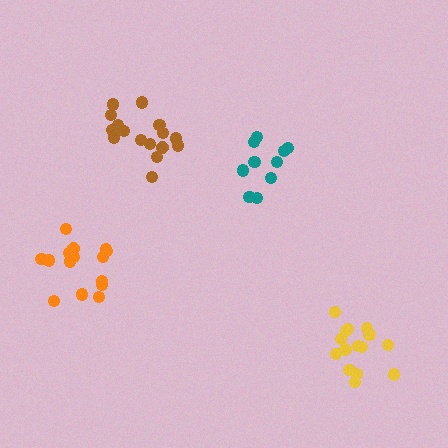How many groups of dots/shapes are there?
There are 4 groups.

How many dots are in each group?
Group 1: 16 dots, Group 2: 15 dots, Group 3: 10 dots, Group 4: 15 dots (56 total).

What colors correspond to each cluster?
The clusters are colored: brown, yellow, teal, orange.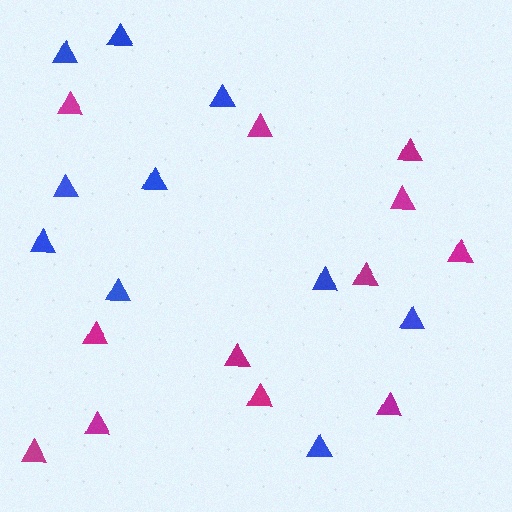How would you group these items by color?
There are 2 groups: one group of blue triangles (10) and one group of magenta triangles (12).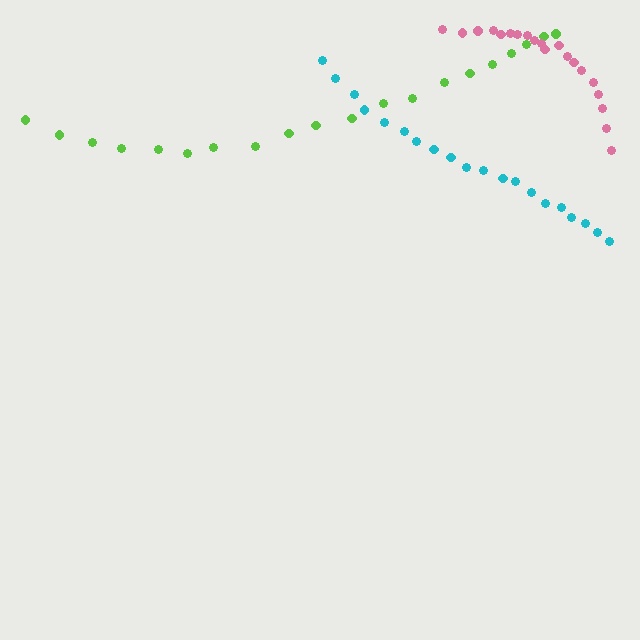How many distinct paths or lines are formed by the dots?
There are 3 distinct paths.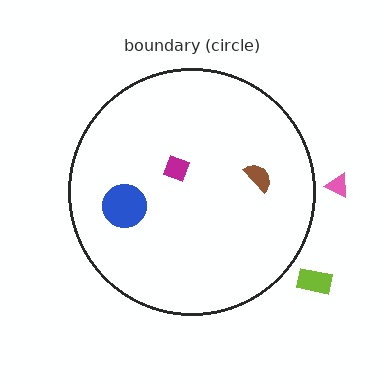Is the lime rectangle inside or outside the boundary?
Outside.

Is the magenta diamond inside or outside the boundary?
Inside.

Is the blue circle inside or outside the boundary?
Inside.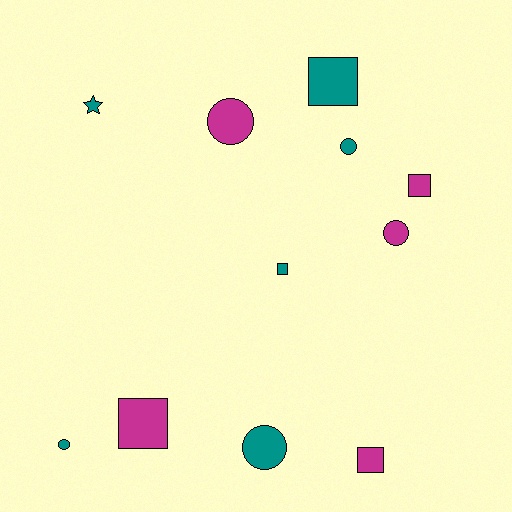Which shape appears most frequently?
Square, with 5 objects.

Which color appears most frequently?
Teal, with 6 objects.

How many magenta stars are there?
There are no magenta stars.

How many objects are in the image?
There are 11 objects.